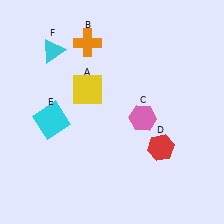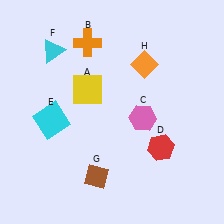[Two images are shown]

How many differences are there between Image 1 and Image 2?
There are 2 differences between the two images.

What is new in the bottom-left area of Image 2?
A brown diamond (G) was added in the bottom-left area of Image 2.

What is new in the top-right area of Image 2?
An orange diamond (H) was added in the top-right area of Image 2.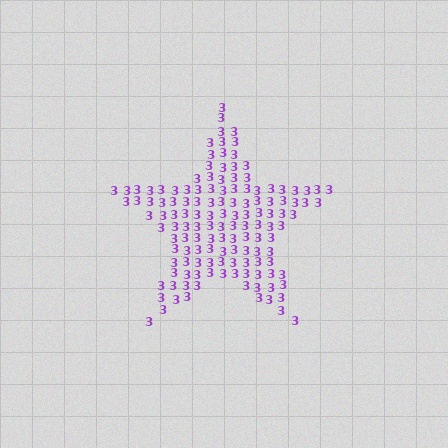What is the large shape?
The large shape is a star.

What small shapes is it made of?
It is made of small digit 3's.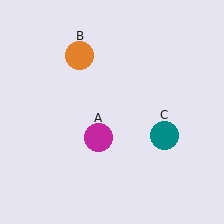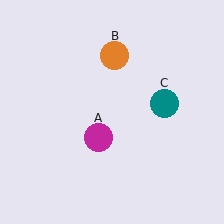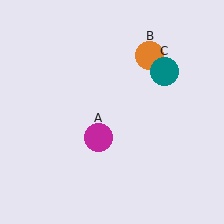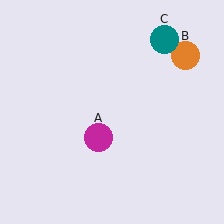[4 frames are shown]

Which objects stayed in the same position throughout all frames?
Magenta circle (object A) remained stationary.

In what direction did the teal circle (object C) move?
The teal circle (object C) moved up.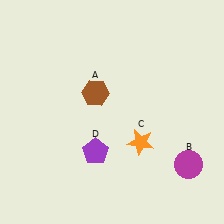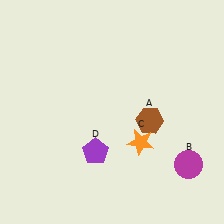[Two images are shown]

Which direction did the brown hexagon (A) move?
The brown hexagon (A) moved right.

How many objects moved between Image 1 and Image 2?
1 object moved between the two images.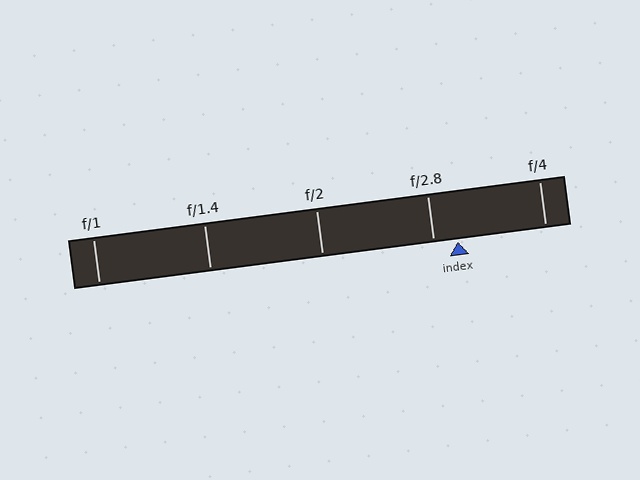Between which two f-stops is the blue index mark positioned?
The index mark is between f/2.8 and f/4.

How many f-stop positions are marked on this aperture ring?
There are 5 f-stop positions marked.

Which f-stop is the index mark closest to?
The index mark is closest to f/2.8.